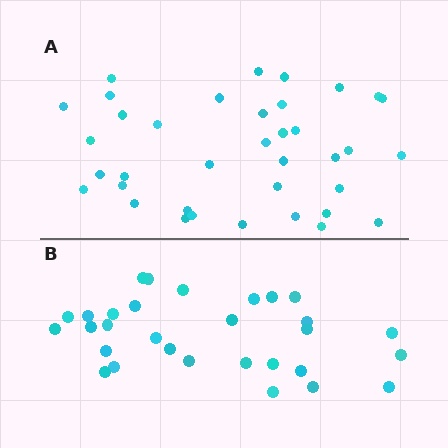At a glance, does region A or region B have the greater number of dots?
Region A (the top region) has more dots.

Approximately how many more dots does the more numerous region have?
Region A has roughly 8 or so more dots than region B.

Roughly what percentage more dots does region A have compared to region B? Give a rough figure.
About 25% more.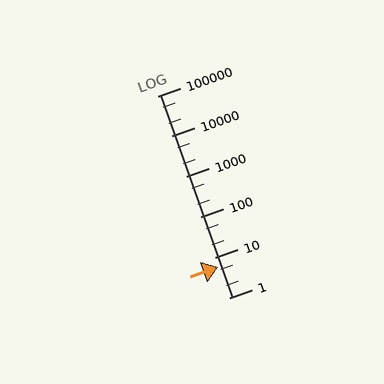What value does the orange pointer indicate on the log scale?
The pointer indicates approximately 5.7.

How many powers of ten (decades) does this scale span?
The scale spans 5 decades, from 1 to 100000.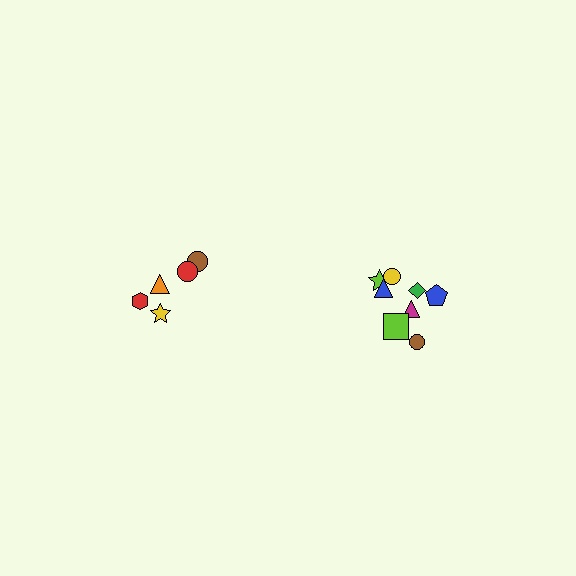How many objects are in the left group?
There are 5 objects.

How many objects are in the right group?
There are 8 objects.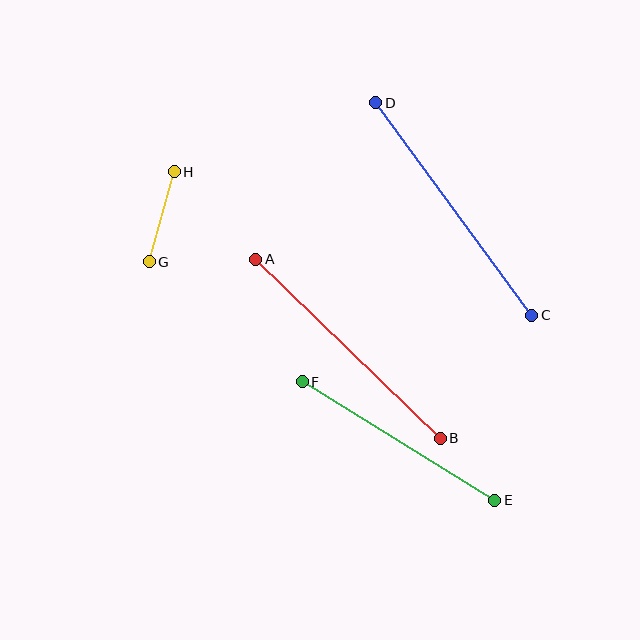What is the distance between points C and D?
The distance is approximately 263 pixels.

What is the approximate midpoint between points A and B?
The midpoint is at approximately (348, 349) pixels.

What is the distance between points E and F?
The distance is approximately 226 pixels.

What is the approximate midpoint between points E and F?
The midpoint is at approximately (398, 441) pixels.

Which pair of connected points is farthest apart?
Points C and D are farthest apart.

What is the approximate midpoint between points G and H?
The midpoint is at approximately (162, 217) pixels.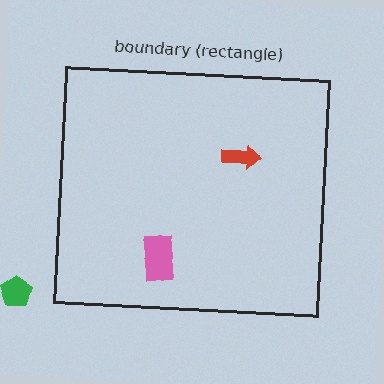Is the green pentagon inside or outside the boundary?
Outside.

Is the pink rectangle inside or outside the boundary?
Inside.